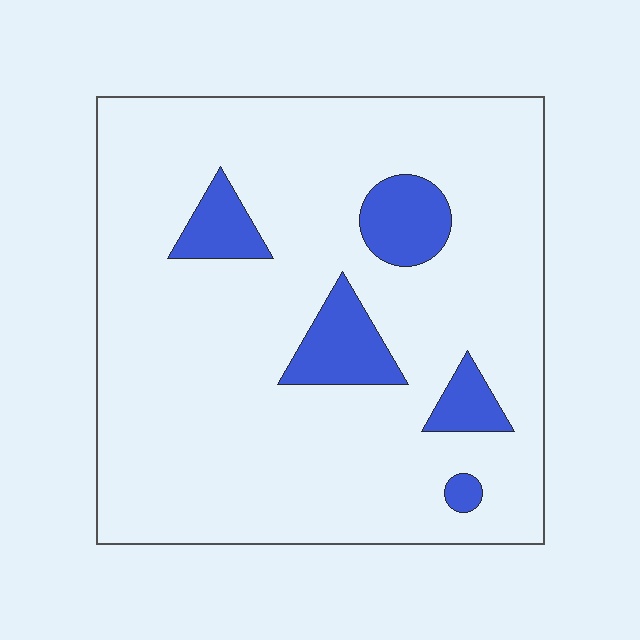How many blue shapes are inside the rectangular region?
5.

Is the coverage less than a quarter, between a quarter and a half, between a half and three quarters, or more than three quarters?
Less than a quarter.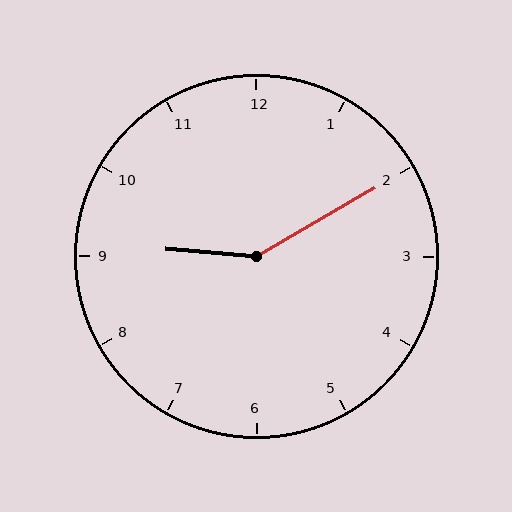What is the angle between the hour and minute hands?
Approximately 145 degrees.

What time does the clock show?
9:10.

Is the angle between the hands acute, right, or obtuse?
It is obtuse.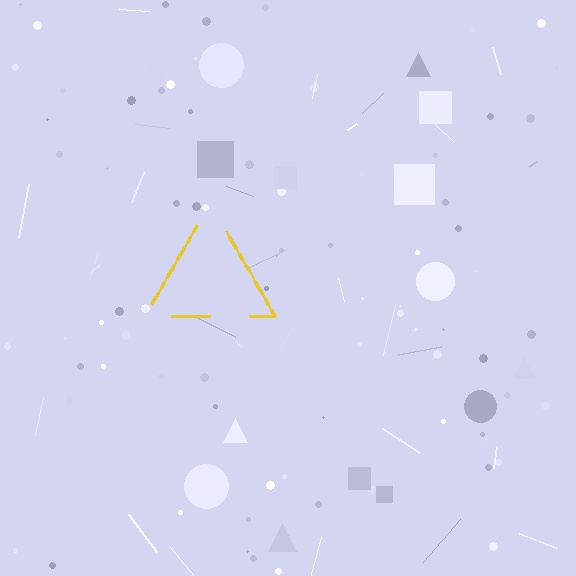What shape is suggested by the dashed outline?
The dashed outline suggests a triangle.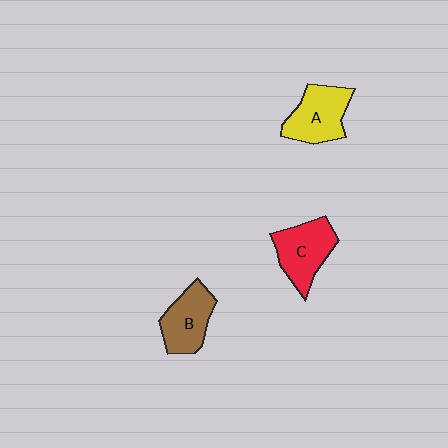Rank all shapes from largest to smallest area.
From largest to smallest: C (red), A (yellow), B (brown).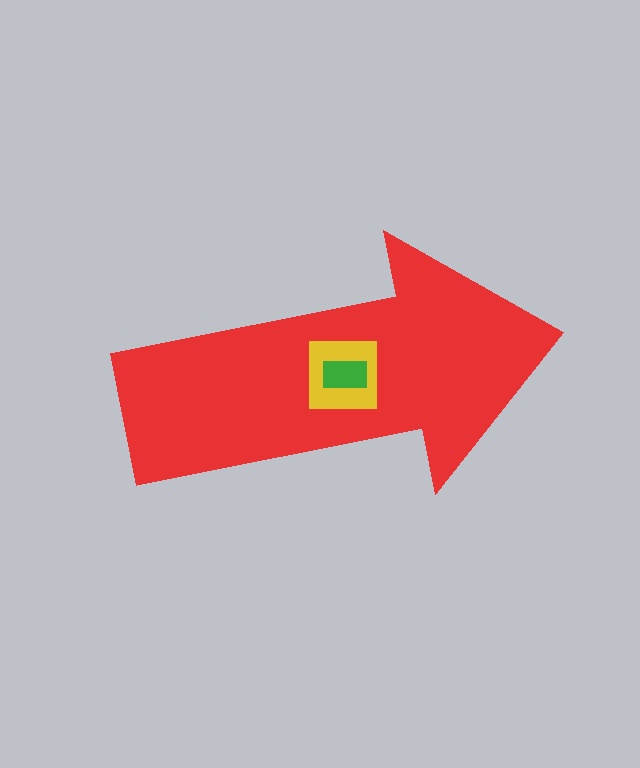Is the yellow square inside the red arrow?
Yes.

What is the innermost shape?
The green rectangle.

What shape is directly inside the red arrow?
The yellow square.